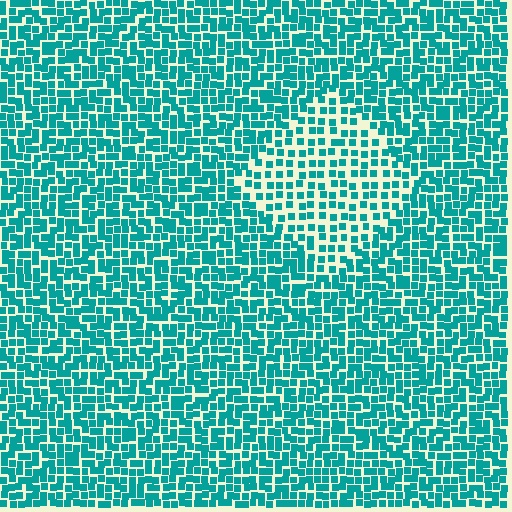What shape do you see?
I see a diamond.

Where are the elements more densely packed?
The elements are more densely packed outside the diamond boundary.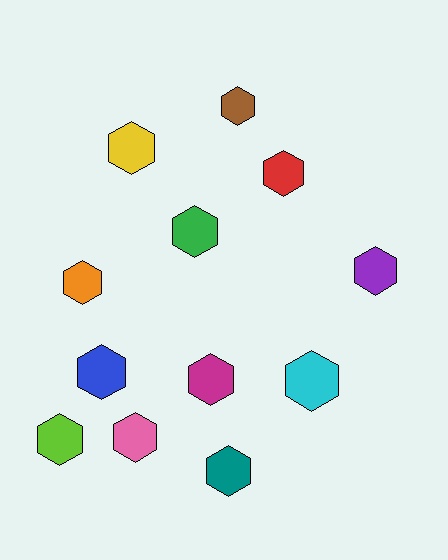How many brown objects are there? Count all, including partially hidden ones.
There is 1 brown object.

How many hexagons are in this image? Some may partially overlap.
There are 12 hexagons.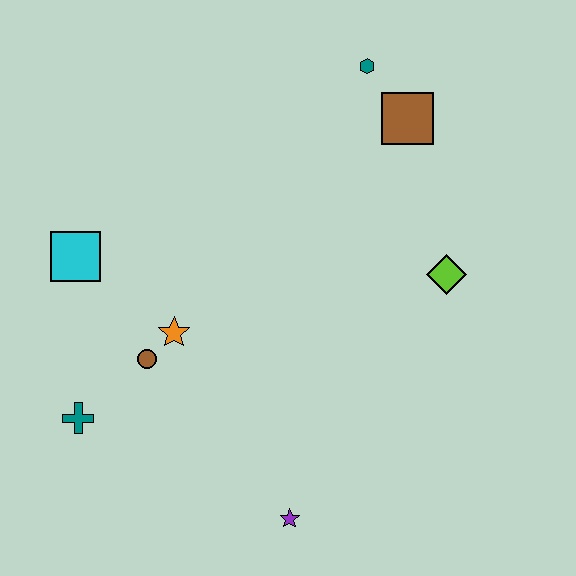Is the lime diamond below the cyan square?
Yes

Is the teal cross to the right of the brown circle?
No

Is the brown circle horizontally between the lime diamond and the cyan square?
Yes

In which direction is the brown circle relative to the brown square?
The brown circle is to the left of the brown square.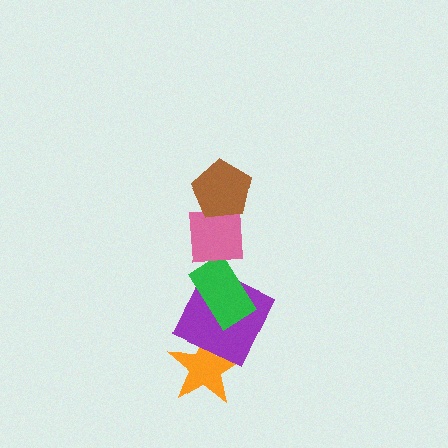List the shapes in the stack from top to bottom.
From top to bottom: the brown pentagon, the pink square, the green rectangle, the purple square, the orange star.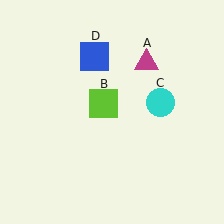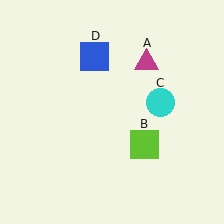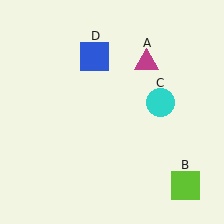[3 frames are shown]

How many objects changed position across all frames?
1 object changed position: lime square (object B).